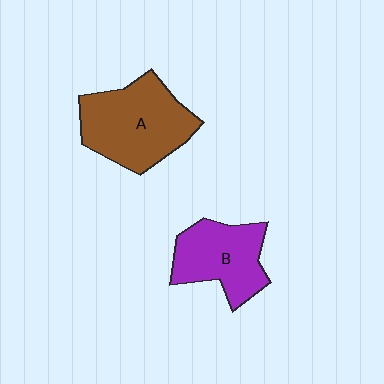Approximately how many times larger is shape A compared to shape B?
Approximately 1.3 times.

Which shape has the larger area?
Shape A (brown).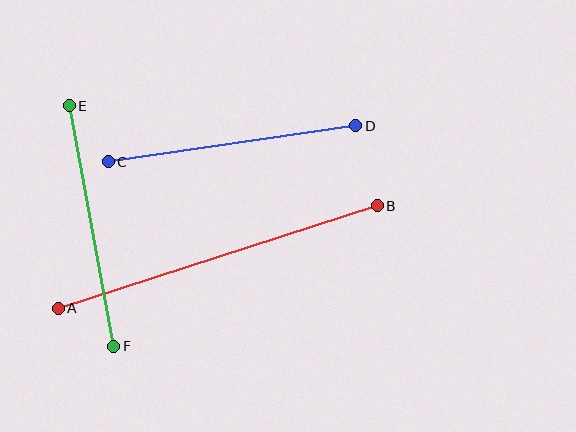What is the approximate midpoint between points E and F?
The midpoint is at approximately (92, 226) pixels.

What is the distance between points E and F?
The distance is approximately 244 pixels.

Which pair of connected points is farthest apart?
Points A and B are farthest apart.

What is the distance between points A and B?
The distance is approximately 335 pixels.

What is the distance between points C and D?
The distance is approximately 250 pixels.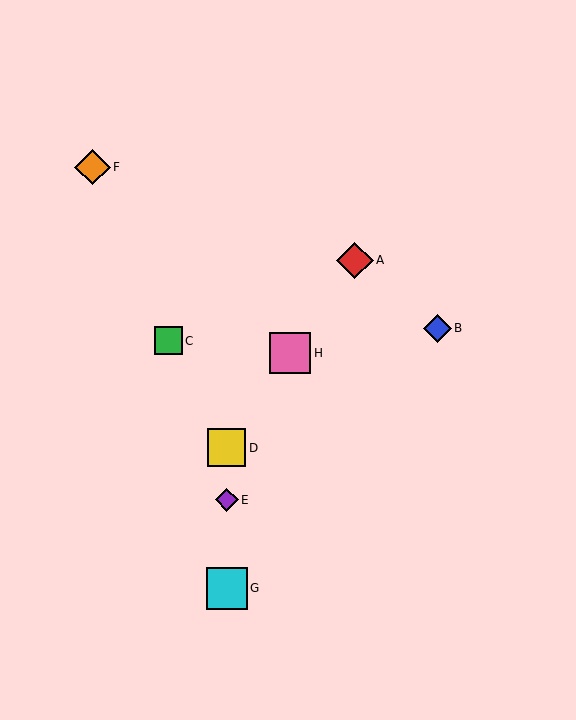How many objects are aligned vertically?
3 objects (D, E, G) are aligned vertically.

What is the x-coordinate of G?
Object G is at x≈227.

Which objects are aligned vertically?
Objects D, E, G are aligned vertically.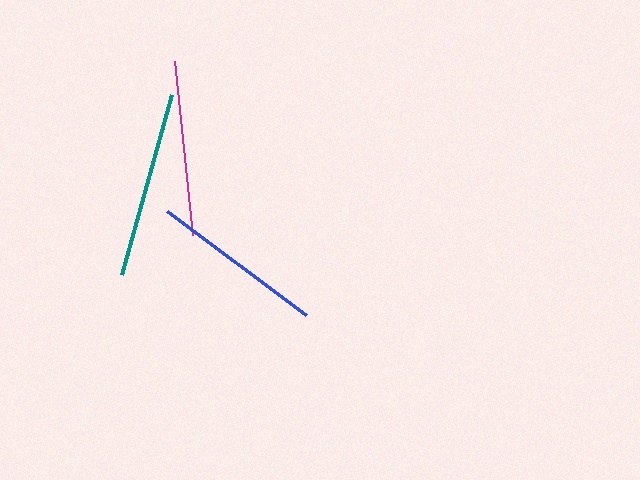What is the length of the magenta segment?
The magenta segment is approximately 175 pixels long.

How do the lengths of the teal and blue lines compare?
The teal and blue lines are approximately the same length.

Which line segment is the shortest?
The blue line is the shortest at approximately 173 pixels.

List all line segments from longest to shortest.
From longest to shortest: teal, magenta, blue.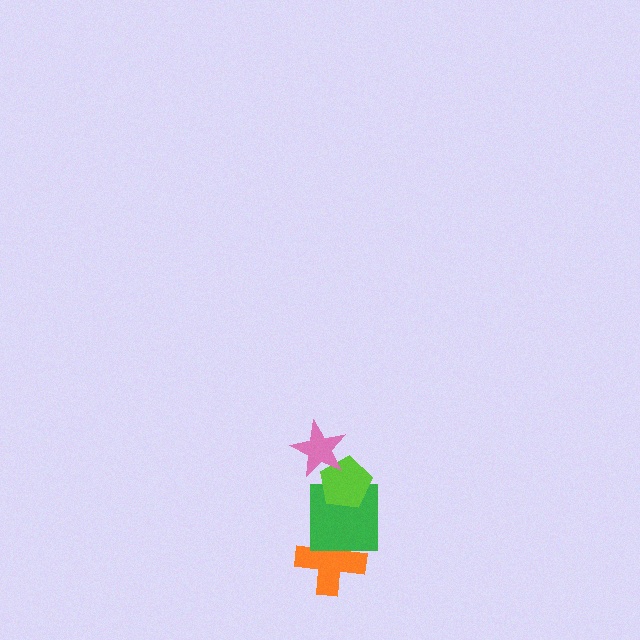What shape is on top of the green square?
The lime pentagon is on top of the green square.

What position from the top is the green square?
The green square is 3rd from the top.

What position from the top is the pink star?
The pink star is 1st from the top.